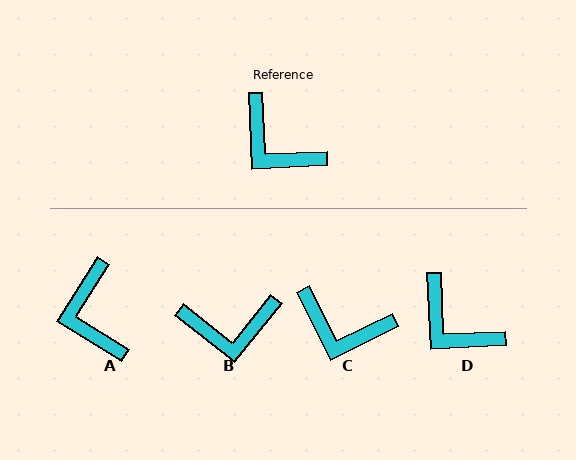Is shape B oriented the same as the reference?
No, it is off by about 49 degrees.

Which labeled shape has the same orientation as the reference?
D.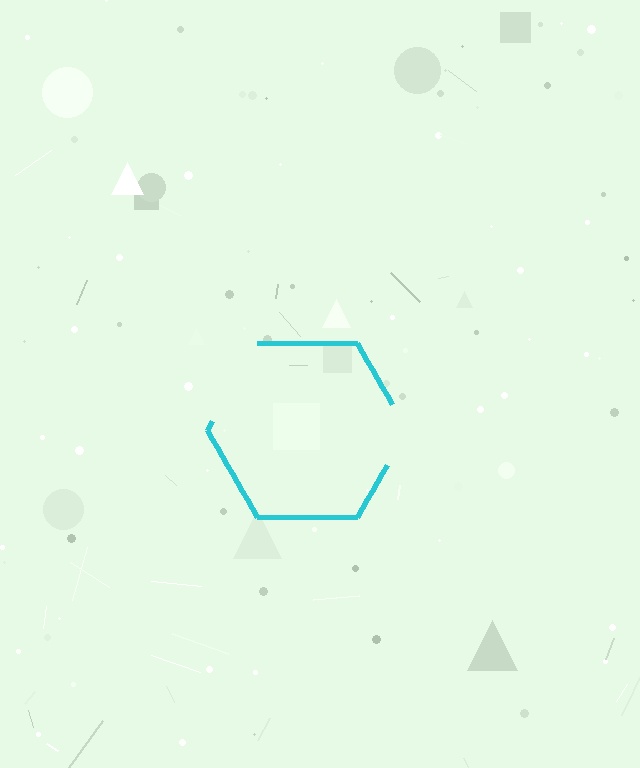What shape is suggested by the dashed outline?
The dashed outline suggests a hexagon.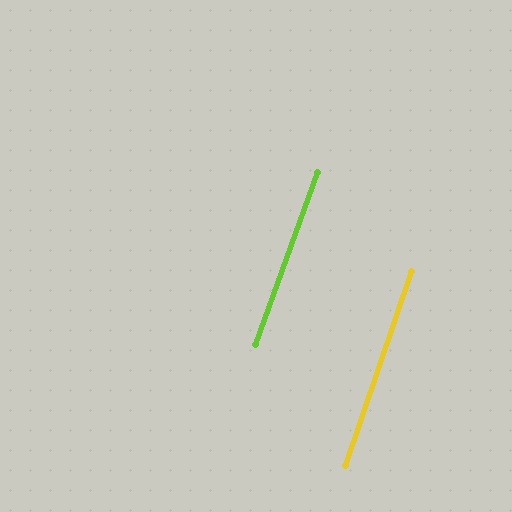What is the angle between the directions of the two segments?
Approximately 1 degree.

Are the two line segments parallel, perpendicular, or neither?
Parallel — their directions differ by only 1.1°.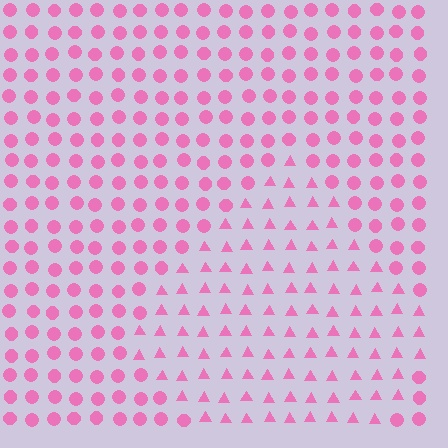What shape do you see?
I see a diamond.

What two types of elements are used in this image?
The image uses triangles inside the diamond region and circles outside it.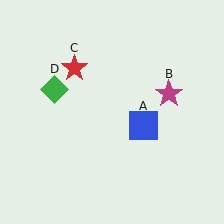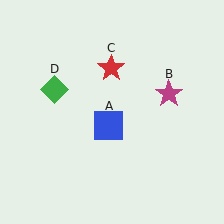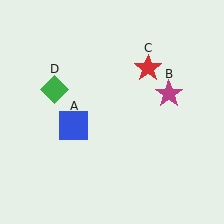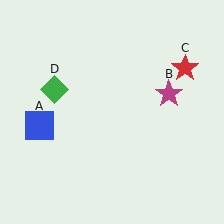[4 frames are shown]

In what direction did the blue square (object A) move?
The blue square (object A) moved left.